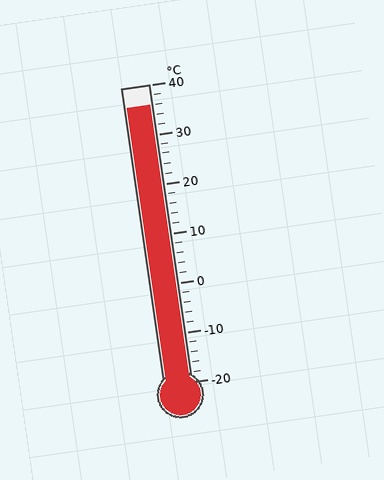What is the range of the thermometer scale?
The thermometer scale ranges from -20°C to 40°C.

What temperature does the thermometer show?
The thermometer shows approximately 36°C.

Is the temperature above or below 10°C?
The temperature is above 10°C.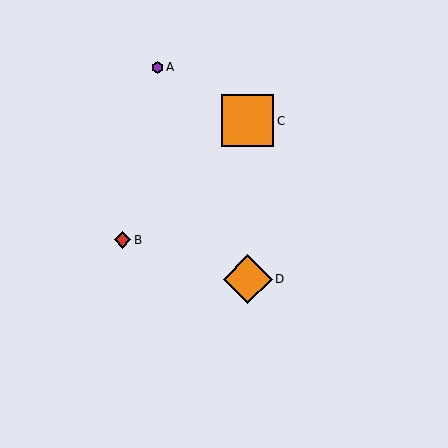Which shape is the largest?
The orange square (labeled C) is the largest.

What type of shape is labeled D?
Shape D is an orange diamond.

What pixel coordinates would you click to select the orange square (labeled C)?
Click at (248, 121) to select the orange square C.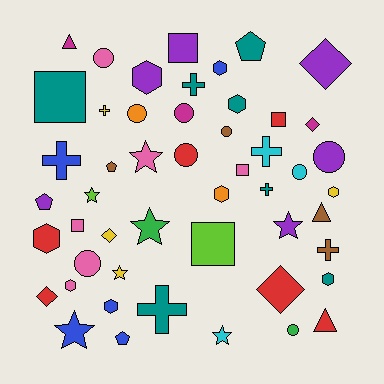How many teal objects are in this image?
There are 7 teal objects.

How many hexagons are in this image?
There are 9 hexagons.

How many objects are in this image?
There are 50 objects.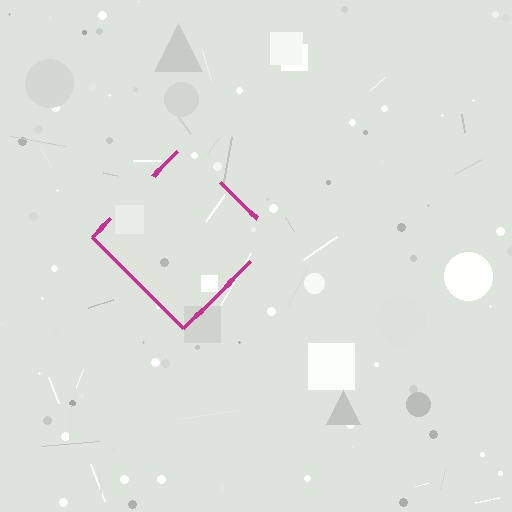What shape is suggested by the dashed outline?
The dashed outline suggests a diamond.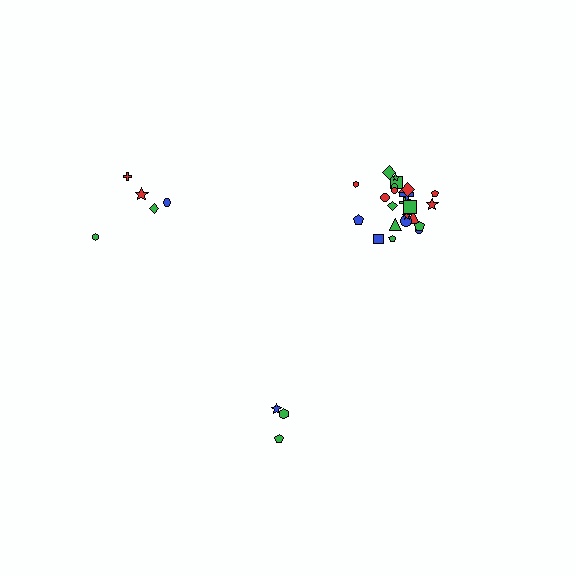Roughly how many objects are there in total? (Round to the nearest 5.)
Roughly 35 objects in total.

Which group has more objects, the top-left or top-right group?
The top-right group.